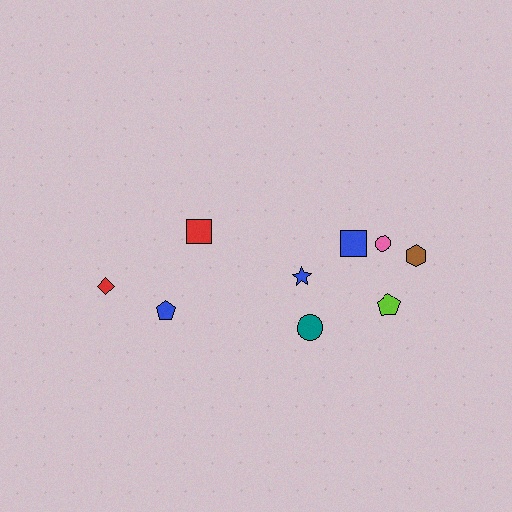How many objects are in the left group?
There are 3 objects.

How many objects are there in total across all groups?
There are 9 objects.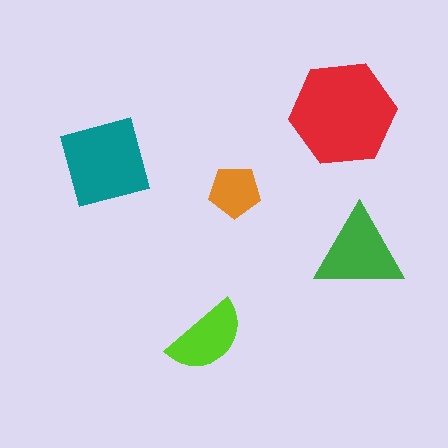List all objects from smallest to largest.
The orange pentagon, the lime semicircle, the green triangle, the teal square, the red hexagon.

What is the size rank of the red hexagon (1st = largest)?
1st.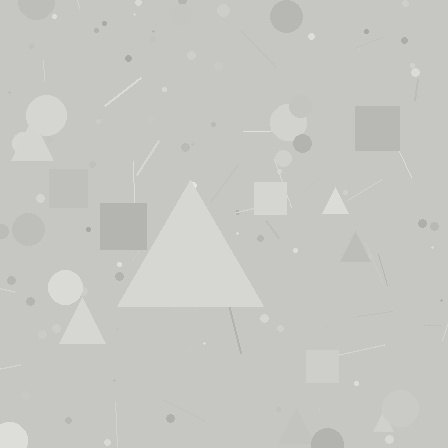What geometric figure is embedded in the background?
A triangle is embedded in the background.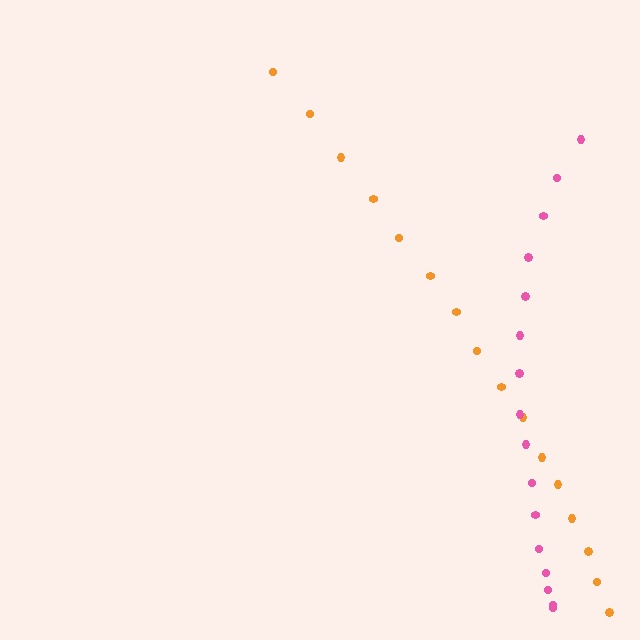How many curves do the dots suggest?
There are 2 distinct paths.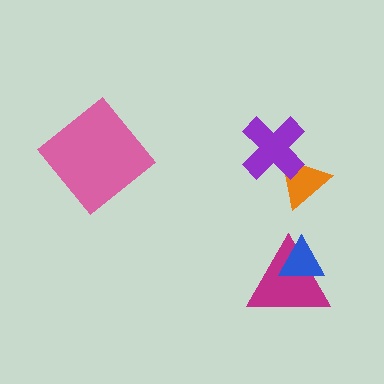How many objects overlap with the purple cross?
1 object overlaps with the purple cross.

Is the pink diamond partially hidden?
No, no other shape covers it.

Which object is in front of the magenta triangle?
The blue triangle is in front of the magenta triangle.